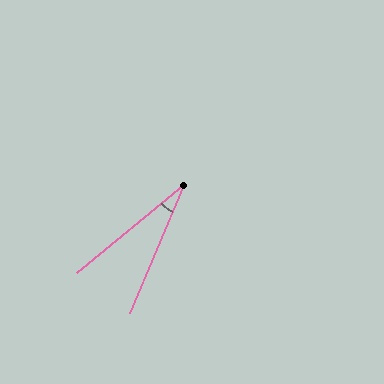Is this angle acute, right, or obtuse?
It is acute.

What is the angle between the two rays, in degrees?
Approximately 28 degrees.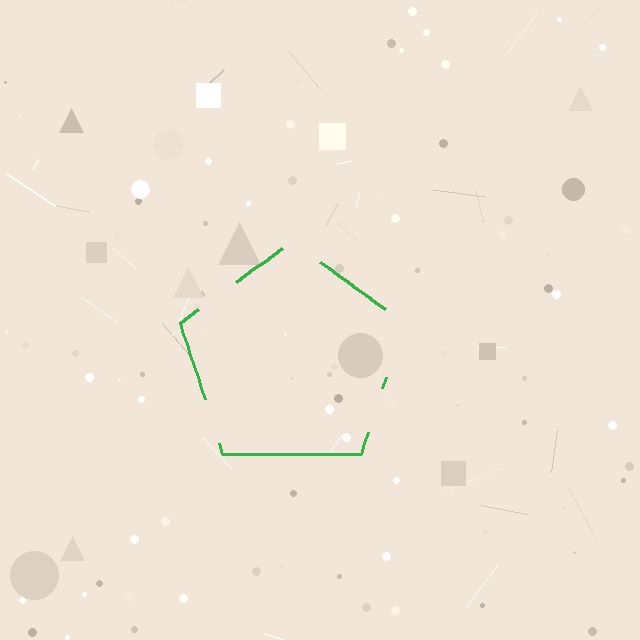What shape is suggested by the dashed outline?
The dashed outline suggests a pentagon.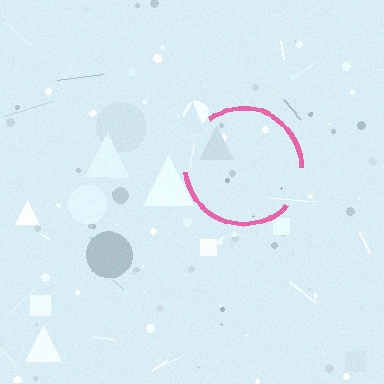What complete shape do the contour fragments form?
The contour fragments form a circle.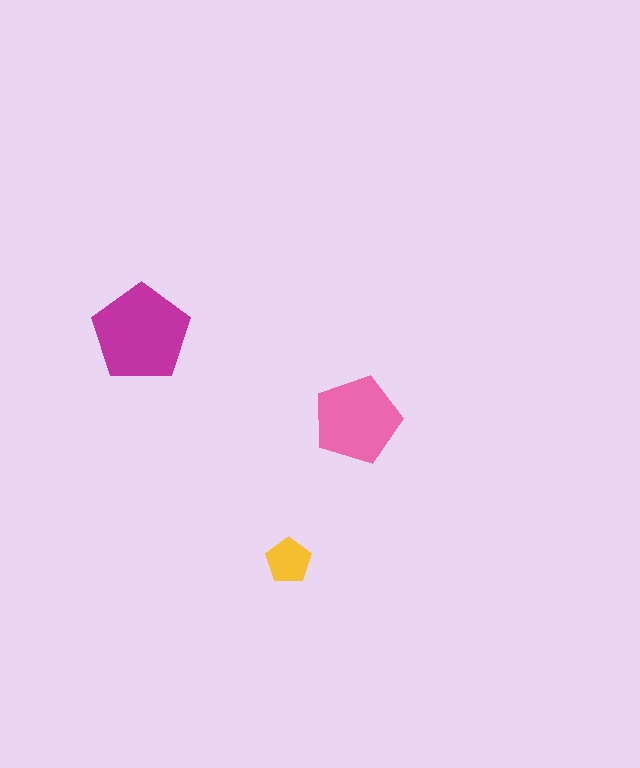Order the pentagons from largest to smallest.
the magenta one, the pink one, the yellow one.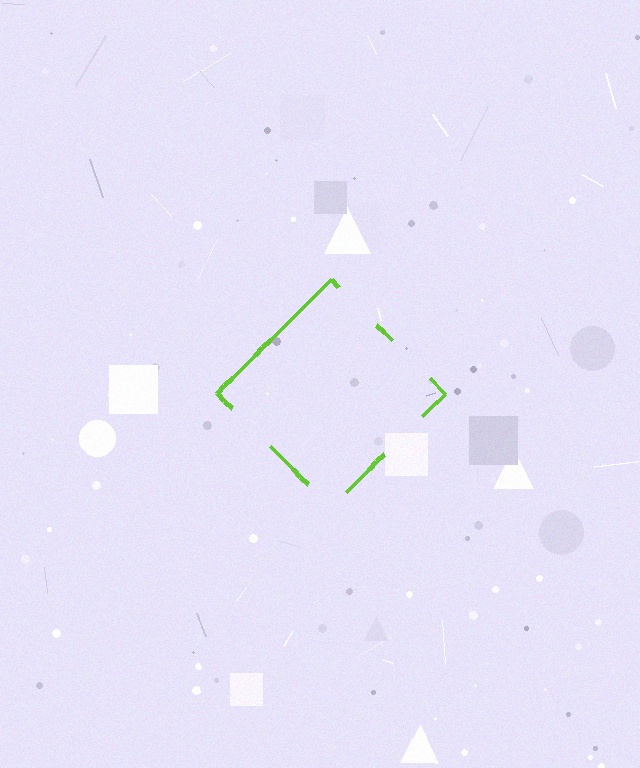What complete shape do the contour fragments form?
The contour fragments form a diamond.